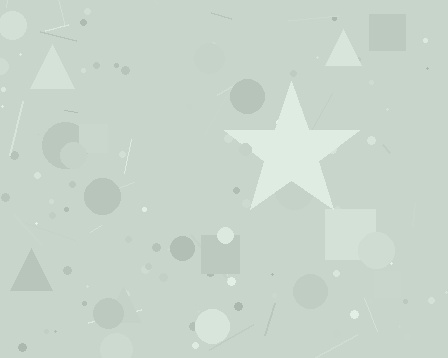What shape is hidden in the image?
A star is hidden in the image.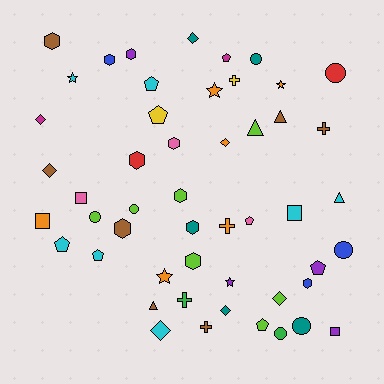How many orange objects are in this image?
There are 6 orange objects.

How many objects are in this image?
There are 50 objects.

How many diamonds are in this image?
There are 7 diamonds.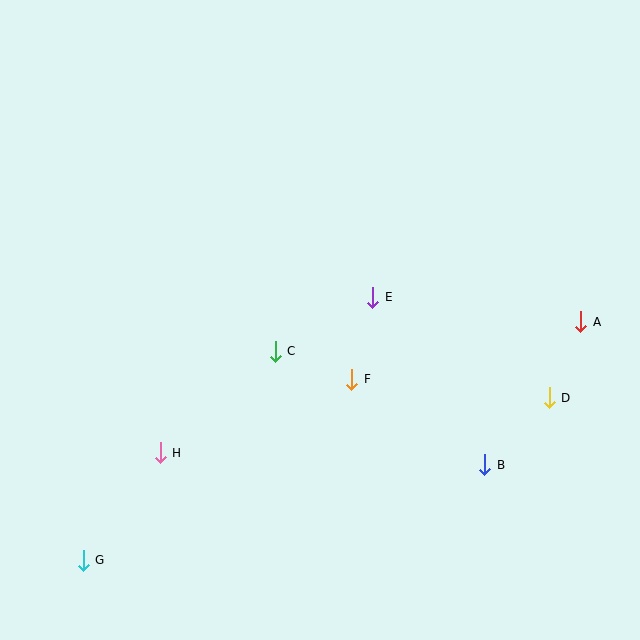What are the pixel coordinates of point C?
Point C is at (275, 351).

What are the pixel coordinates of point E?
Point E is at (373, 297).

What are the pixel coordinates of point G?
Point G is at (83, 560).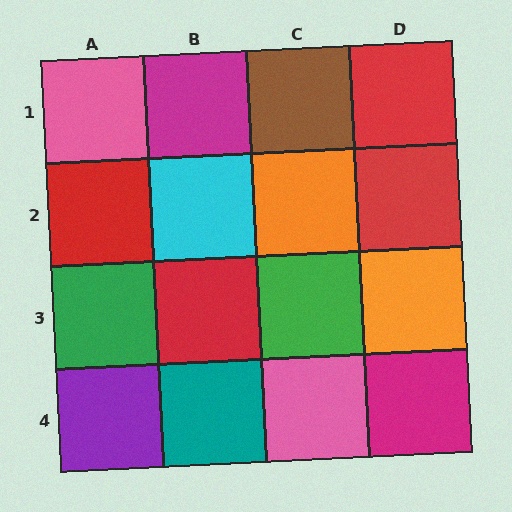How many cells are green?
2 cells are green.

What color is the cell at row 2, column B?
Cyan.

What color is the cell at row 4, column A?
Purple.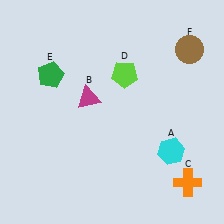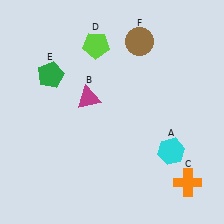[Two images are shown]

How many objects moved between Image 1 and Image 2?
2 objects moved between the two images.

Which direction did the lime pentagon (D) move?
The lime pentagon (D) moved up.